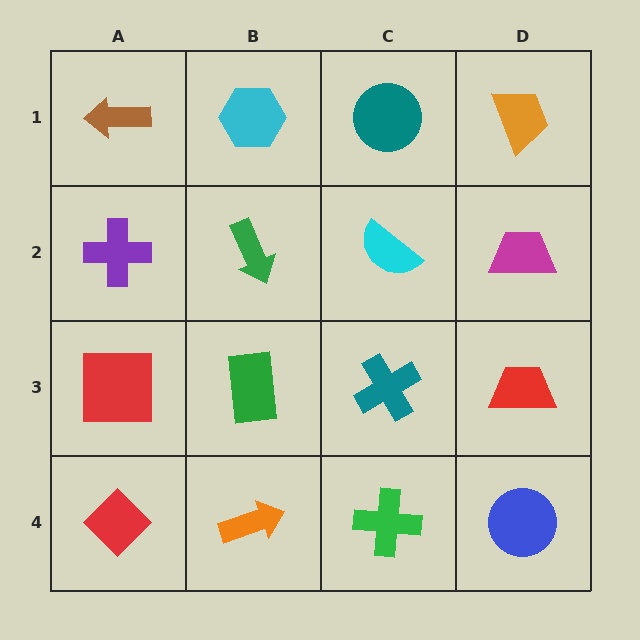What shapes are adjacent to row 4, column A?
A red square (row 3, column A), an orange arrow (row 4, column B).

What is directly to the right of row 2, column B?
A cyan semicircle.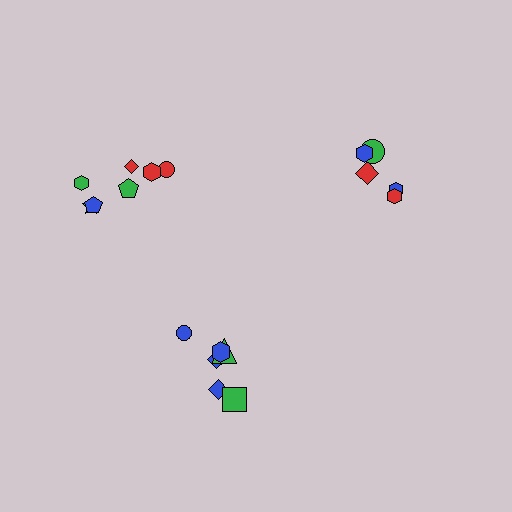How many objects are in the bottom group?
There are 6 objects.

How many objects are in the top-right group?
There are 5 objects.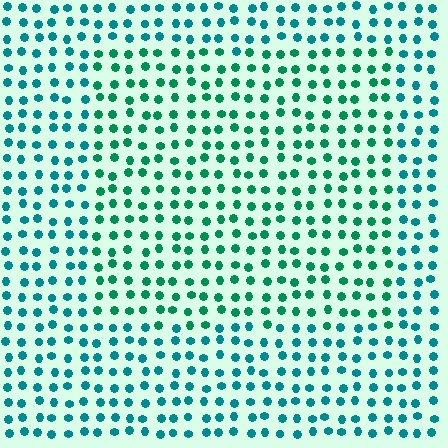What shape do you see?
I see a rectangle.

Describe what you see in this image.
The image is filled with small teal elements in a uniform arrangement. A rectangle-shaped region is visible where the elements are tinted to a slightly different hue, forming a subtle color boundary.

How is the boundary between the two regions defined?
The boundary is defined purely by a slight shift in hue (about 28 degrees). Spacing, size, and orientation are identical on both sides.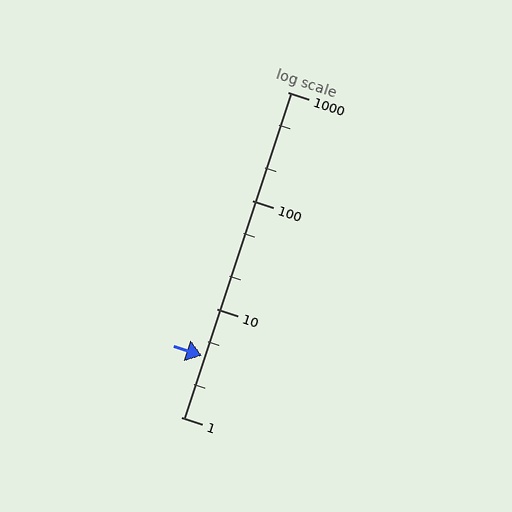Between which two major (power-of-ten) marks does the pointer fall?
The pointer is between 1 and 10.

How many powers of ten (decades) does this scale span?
The scale spans 3 decades, from 1 to 1000.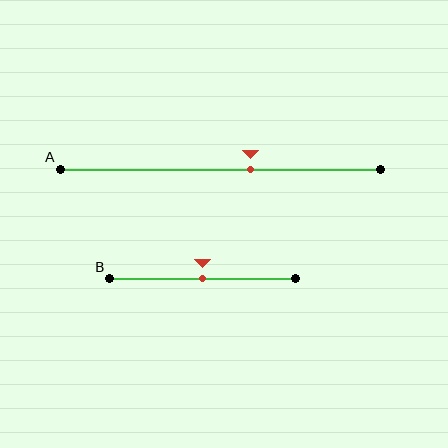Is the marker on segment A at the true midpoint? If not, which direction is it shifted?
No, the marker on segment A is shifted to the right by about 10% of the segment length.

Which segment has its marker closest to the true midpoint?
Segment B has its marker closest to the true midpoint.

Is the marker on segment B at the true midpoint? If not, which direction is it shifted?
Yes, the marker on segment B is at the true midpoint.